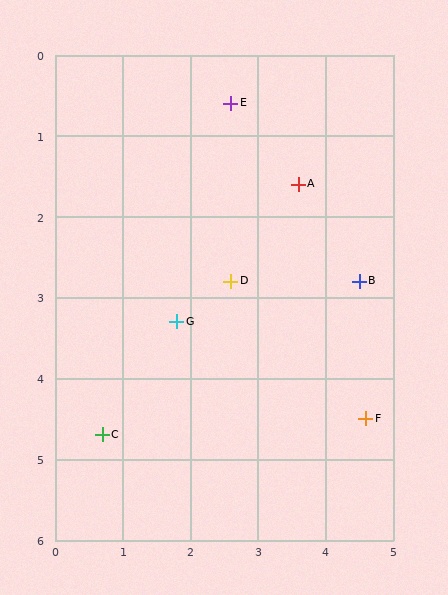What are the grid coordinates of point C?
Point C is at approximately (0.7, 4.7).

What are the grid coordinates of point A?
Point A is at approximately (3.6, 1.6).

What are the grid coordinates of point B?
Point B is at approximately (4.5, 2.8).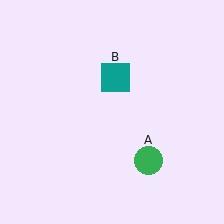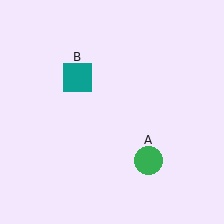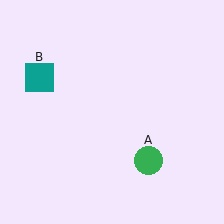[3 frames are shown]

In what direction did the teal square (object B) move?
The teal square (object B) moved left.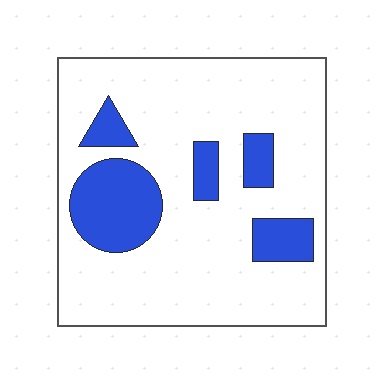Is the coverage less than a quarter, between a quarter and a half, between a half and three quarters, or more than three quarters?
Less than a quarter.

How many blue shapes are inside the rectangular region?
5.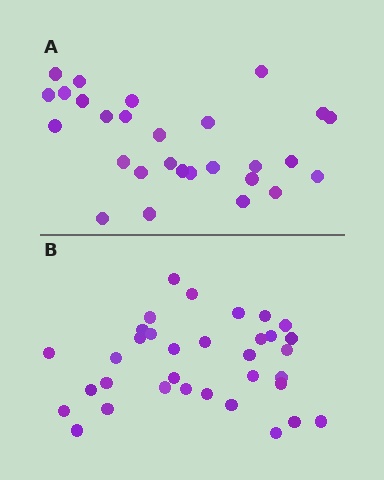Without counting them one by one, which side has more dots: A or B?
Region B (the bottom region) has more dots.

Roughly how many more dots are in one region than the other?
Region B has about 6 more dots than region A.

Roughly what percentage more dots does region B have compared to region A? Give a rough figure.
About 20% more.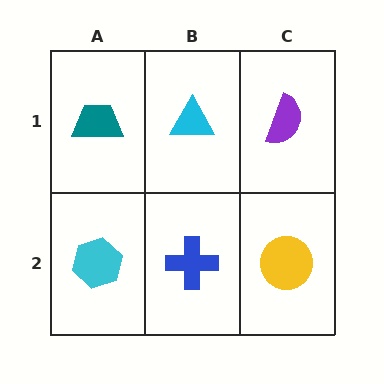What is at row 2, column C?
A yellow circle.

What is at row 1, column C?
A purple semicircle.